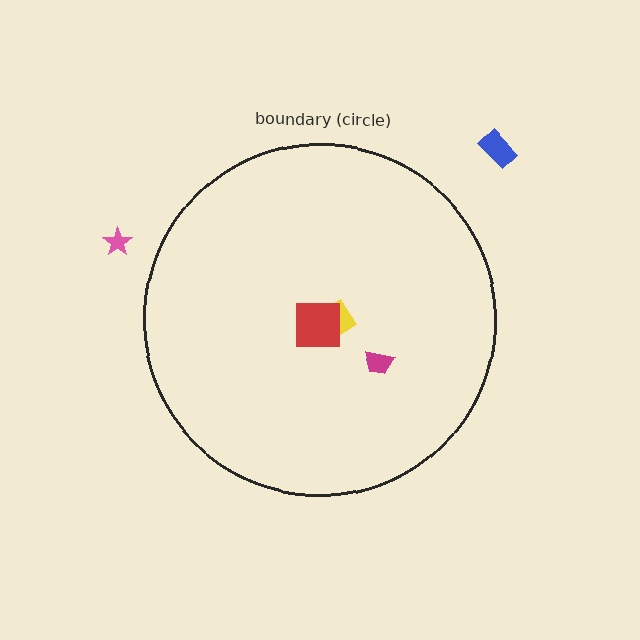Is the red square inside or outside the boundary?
Inside.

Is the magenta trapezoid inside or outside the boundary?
Inside.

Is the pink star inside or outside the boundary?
Outside.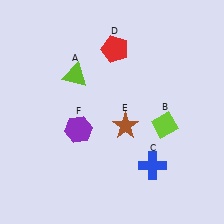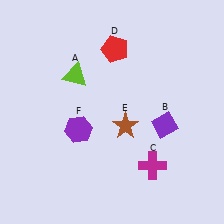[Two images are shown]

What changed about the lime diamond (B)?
In Image 1, B is lime. In Image 2, it changed to purple.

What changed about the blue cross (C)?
In Image 1, C is blue. In Image 2, it changed to magenta.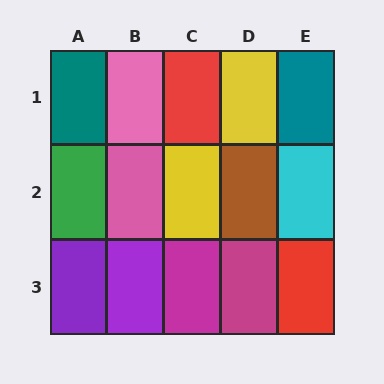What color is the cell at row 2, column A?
Green.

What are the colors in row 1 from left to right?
Teal, pink, red, yellow, teal.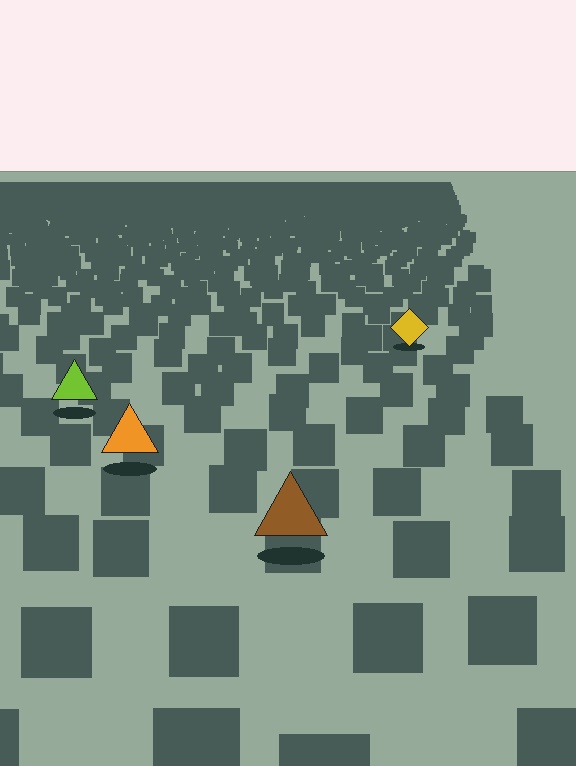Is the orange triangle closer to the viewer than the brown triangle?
No. The brown triangle is closer — you can tell from the texture gradient: the ground texture is coarser near it.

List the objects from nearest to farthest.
From nearest to farthest: the brown triangle, the orange triangle, the lime triangle, the yellow diamond.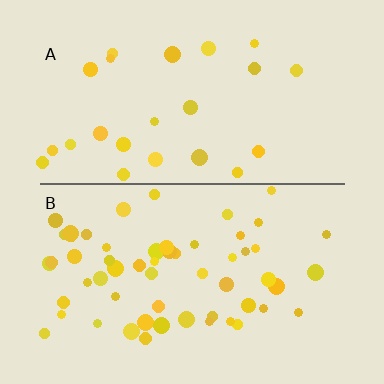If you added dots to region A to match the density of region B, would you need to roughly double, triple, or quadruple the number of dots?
Approximately double.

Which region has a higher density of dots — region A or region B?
B (the bottom).